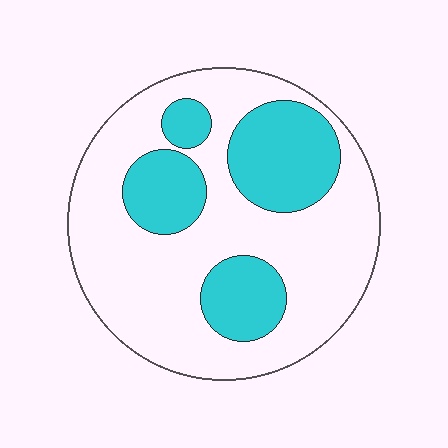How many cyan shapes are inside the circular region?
4.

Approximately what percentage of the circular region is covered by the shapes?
Approximately 30%.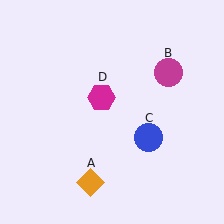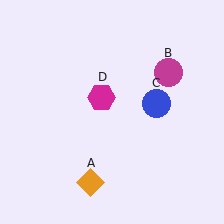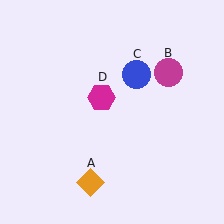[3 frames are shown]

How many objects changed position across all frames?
1 object changed position: blue circle (object C).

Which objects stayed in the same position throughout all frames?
Orange diamond (object A) and magenta circle (object B) and magenta hexagon (object D) remained stationary.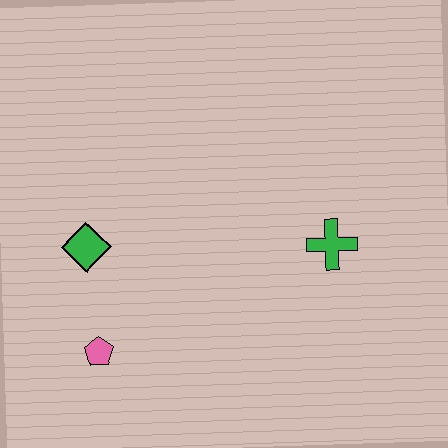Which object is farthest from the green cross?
The pink pentagon is farthest from the green cross.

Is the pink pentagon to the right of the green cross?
No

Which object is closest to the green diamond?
The pink pentagon is closest to the green diamond.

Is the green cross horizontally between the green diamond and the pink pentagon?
No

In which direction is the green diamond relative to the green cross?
The green diamond is to the left of the green cross.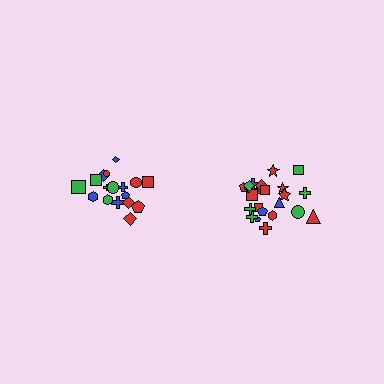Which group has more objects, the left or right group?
The right group.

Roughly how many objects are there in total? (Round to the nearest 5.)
Roughly 45 objects in total.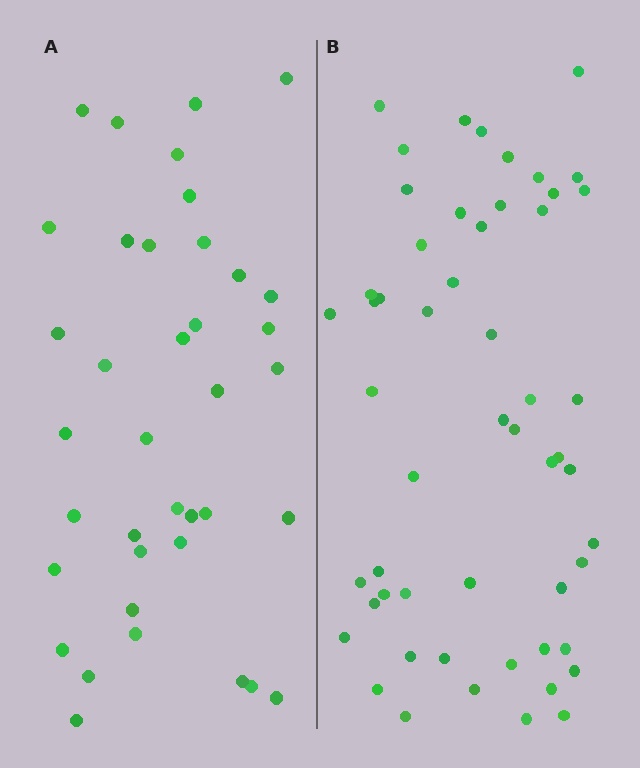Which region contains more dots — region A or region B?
Region B (the right region) has more dots.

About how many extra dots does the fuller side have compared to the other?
Region B has approximately 15 more dots than region A.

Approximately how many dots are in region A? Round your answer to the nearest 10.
About 40 dots. (The exact count is 38, which rounds to 40.)